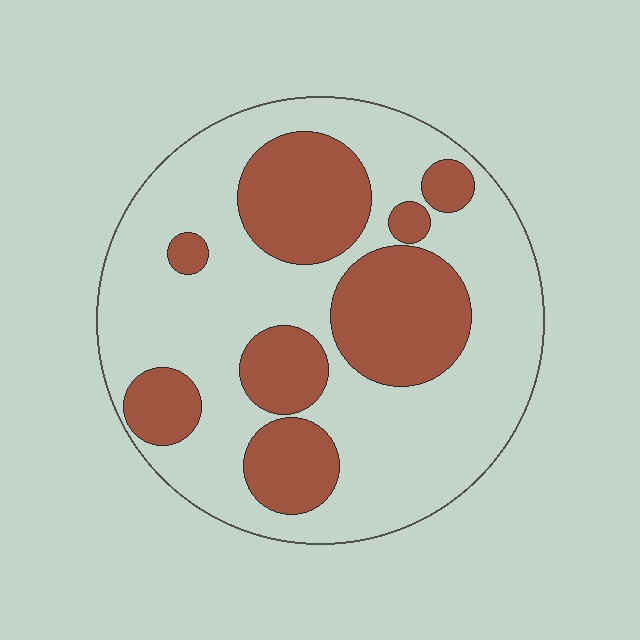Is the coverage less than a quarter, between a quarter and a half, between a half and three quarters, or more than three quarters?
Between a quarter and a half.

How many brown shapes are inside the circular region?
8.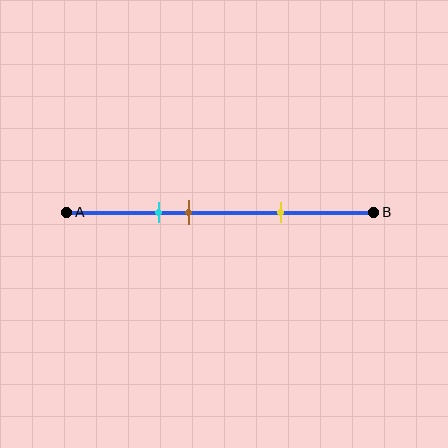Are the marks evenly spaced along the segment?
No, the marks are not evenly spaced.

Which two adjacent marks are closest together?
The cyan and brown marks are the closest adjacent pair.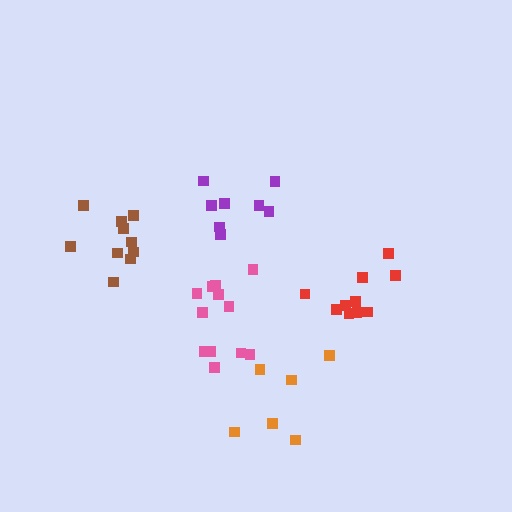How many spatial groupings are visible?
There are 5 spatial groupings.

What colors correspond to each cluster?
The clusters are colored: red, purple, pink, orange, brown.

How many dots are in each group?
Group 1: 10 dots, Group 2: 8 dots, Group 3: 12 dots, Group 4: 6 dots, Group 5: 10 dots (46 total).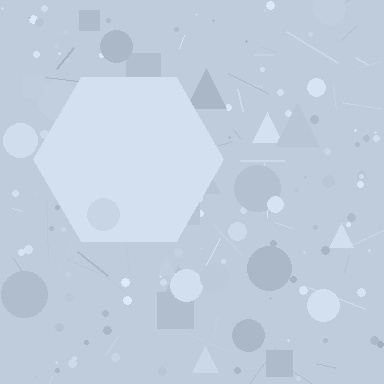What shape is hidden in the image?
A hexagon is hidden in the image.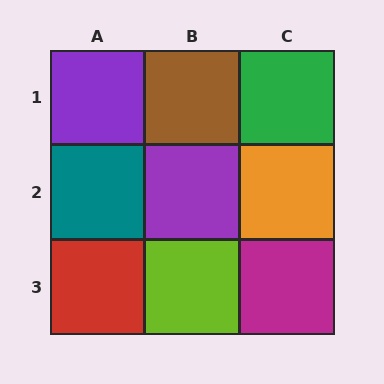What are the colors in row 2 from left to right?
Teal, purple, orange.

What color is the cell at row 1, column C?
Green.